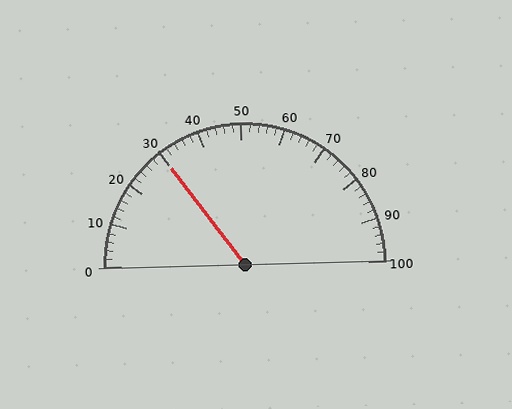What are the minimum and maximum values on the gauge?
The gauge ranges from 0 to 100.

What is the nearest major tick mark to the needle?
The nearest major tick mark is 30.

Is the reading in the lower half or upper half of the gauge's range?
The reading is in the lower half of the range (0 to 100).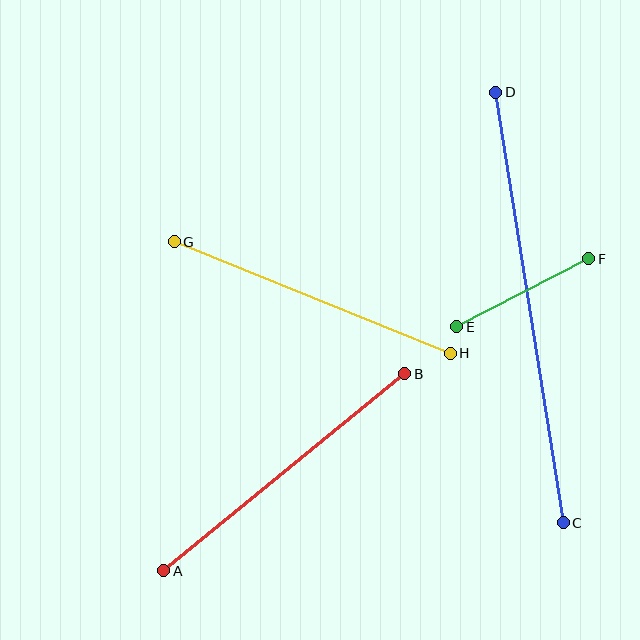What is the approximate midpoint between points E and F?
The midpoint is at approximately (523, 293) pixels.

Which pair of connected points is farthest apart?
Points C and D are farthest apart.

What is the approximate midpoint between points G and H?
The midpoint is at approximately (312, 298) pixels.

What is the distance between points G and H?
The distance is approximately 298 pixels.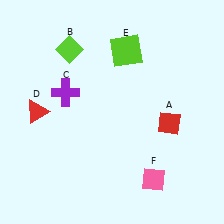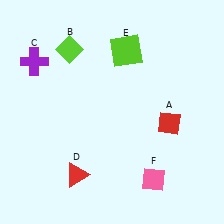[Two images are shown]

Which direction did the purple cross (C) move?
The purple cross (C) moved left.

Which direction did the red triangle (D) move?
The red triangle (D) moved down.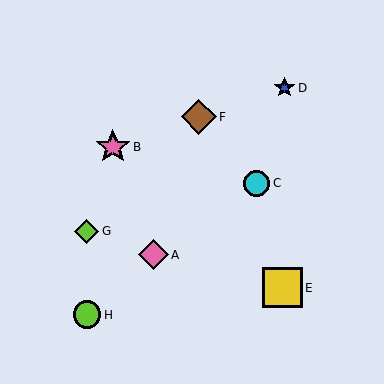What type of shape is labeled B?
Shape B is a pink star.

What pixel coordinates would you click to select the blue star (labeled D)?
Click at (285, 88) to select the blue star D.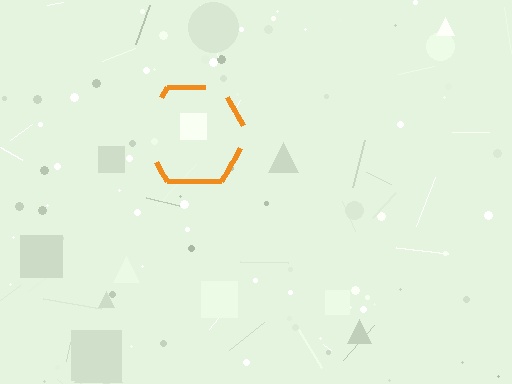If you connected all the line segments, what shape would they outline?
They would outline a hexagon.